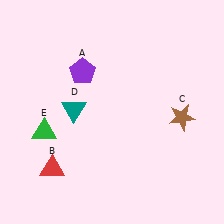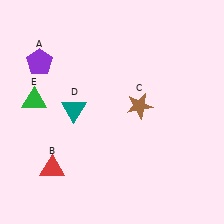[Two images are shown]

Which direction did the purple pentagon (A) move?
The purple pentagon (A) moved left.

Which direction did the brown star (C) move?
The brown star (C) moved left.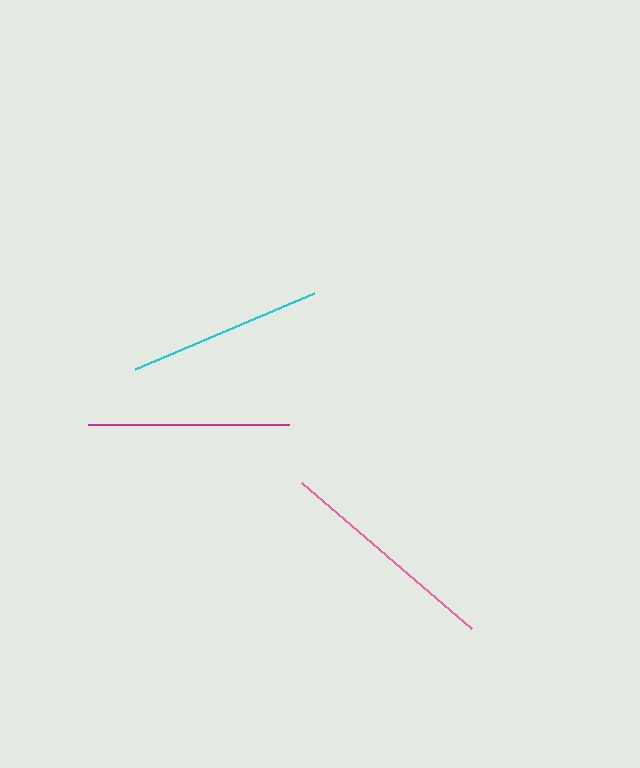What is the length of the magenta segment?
The magenta segment is approximately 201 pixels long.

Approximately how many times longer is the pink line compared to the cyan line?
The pink line is approximately 1.1 times the length of the cyan line.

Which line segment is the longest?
The pink line is the longest at approximately 224 pixels.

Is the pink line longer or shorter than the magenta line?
The pink line is longer than the magenta line.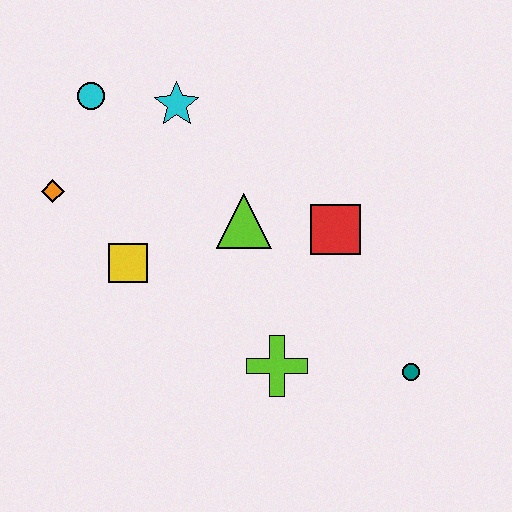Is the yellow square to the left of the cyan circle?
No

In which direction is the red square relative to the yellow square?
The red square is to the right of the yellow square.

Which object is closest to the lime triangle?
The red square is closest to the lime triangle.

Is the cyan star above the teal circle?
Yes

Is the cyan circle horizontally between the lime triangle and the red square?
No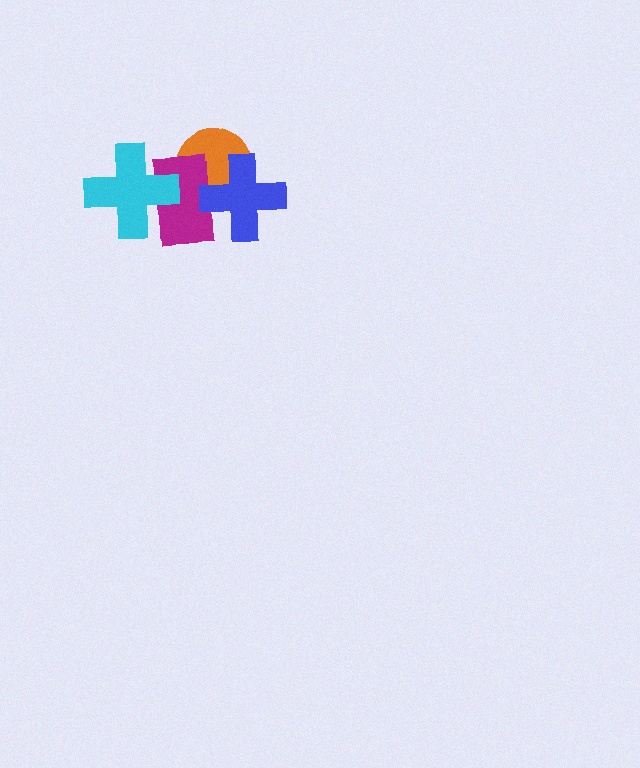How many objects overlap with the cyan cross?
1 object overlaps with the cyan cross.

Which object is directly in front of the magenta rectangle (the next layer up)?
The blue cross is directly in front of the magenta rectangle.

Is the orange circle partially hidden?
Yes, it is partially covered by another shape.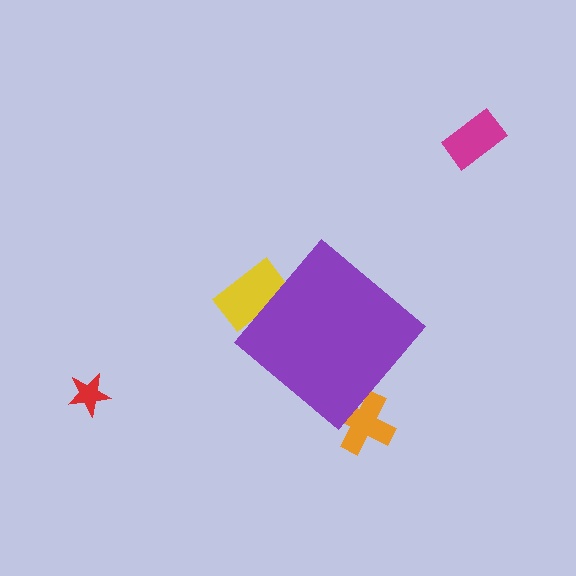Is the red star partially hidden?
No, the red star is fully visible.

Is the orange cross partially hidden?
Yes, the orange cross is partially hidden behind the purple diamond.